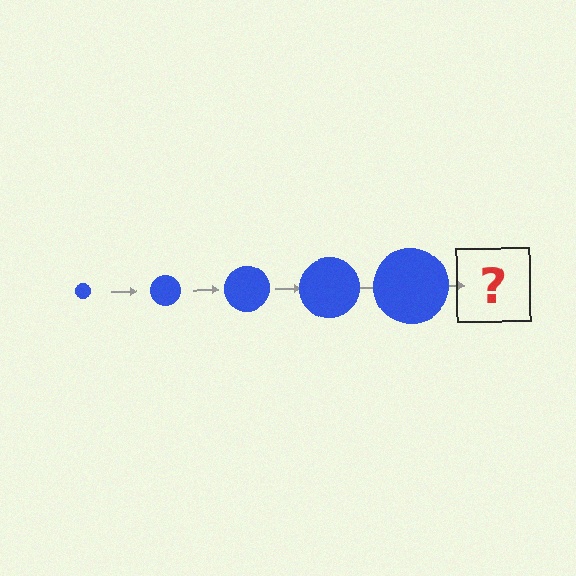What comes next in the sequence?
The next element should be a blue circle, larger than the previous one.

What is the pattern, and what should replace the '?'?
The pattern is that the circle gets progressively larger each step. The '?' should be a blue circle, larger than the previous one.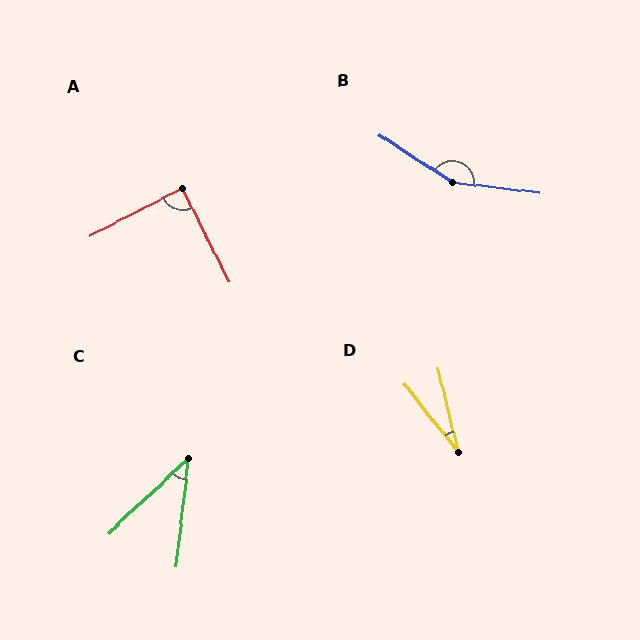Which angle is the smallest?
D, at approximately 25 degrees.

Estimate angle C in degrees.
Approximately 40 degrees.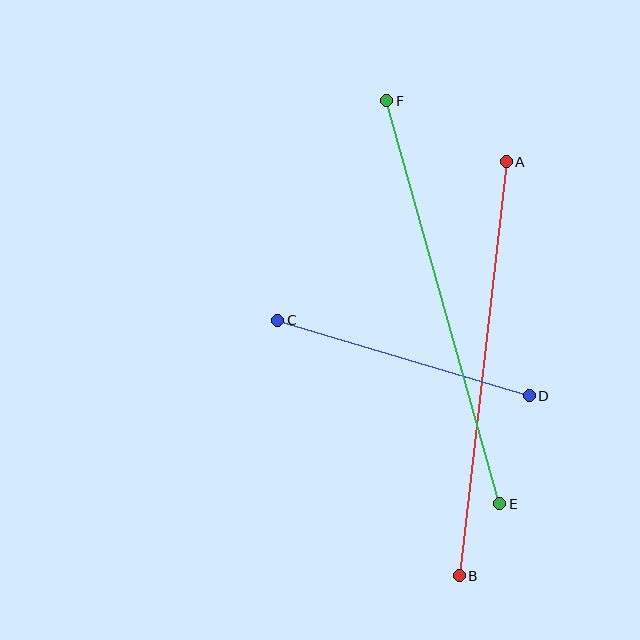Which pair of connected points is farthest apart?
Points E and F are farthest apart.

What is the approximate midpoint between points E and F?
The midpoint is at approximately (443, 302) pixels.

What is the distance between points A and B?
The distance is approximately 417 pixels.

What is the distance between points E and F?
The distance is approximately 418 pixels.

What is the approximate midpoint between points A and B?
The midpoint is at approximately (483, 369) pixels.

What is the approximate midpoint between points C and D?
The midpoint is at approximately (404, 358) pixels.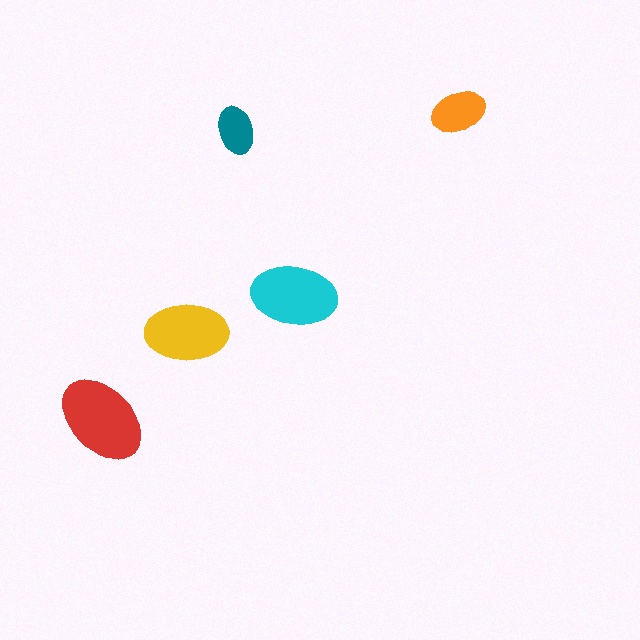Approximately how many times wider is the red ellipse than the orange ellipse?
About 1.5 times wider.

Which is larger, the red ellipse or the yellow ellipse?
The red one.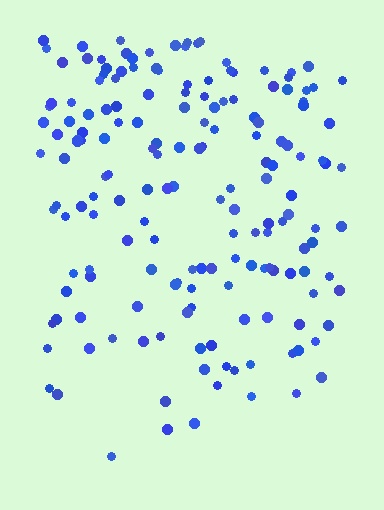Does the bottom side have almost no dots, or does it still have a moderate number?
Still a moderate number, just noticeably fewer than the top.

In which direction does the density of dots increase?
From bottom to top, with the top side densest.